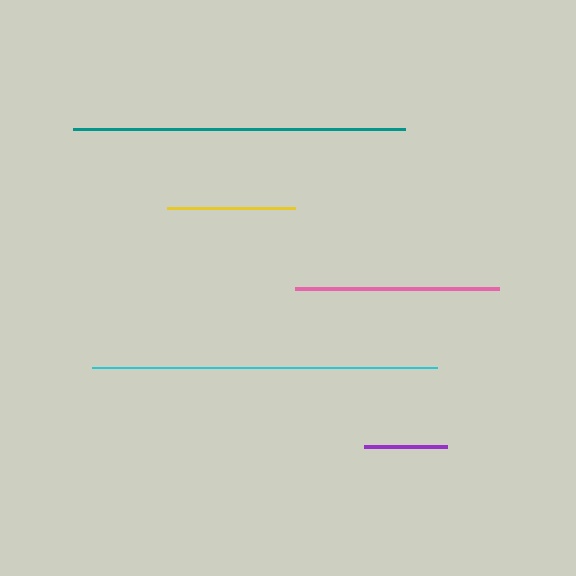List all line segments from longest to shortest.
From longest to shortest: cyan, teal, pink, yellow, purple.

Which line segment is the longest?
The cyan line is the longest at approximately 344 pixels.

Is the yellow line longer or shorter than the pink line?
The pink line is longer than the yellow line.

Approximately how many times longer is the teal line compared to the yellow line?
The teal line is approximately 2.6 times the length of the yellow line.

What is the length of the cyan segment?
The cyan segment is approximately 344 pixels long.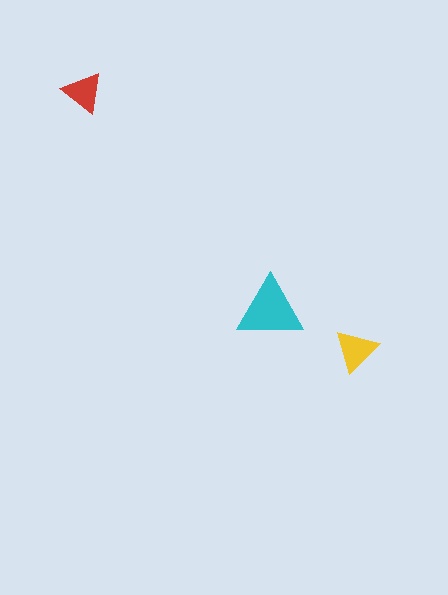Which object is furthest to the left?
The red triangle is leftmost.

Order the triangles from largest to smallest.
the cyan one, the yellow one, the red one.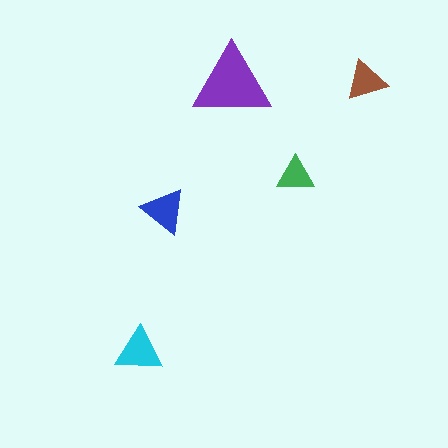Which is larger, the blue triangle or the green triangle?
The blue one.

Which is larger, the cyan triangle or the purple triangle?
The purple one.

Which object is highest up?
The brown triangle is topmost.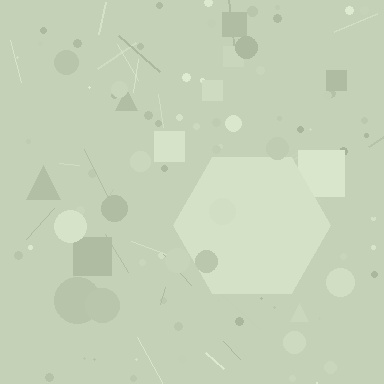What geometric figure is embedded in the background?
A hexagon is embedded in the background.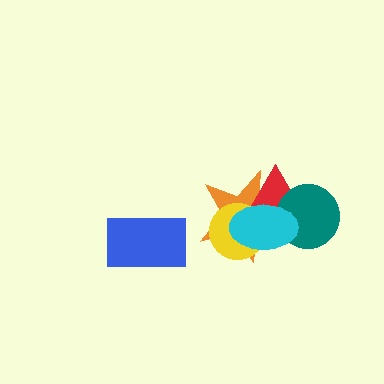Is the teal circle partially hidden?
Yes, it is partially covered by another shape.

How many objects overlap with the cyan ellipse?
4 objects overlap with the cyan ellipse.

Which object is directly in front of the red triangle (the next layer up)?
The teal circle is directly in front of the red triangle.